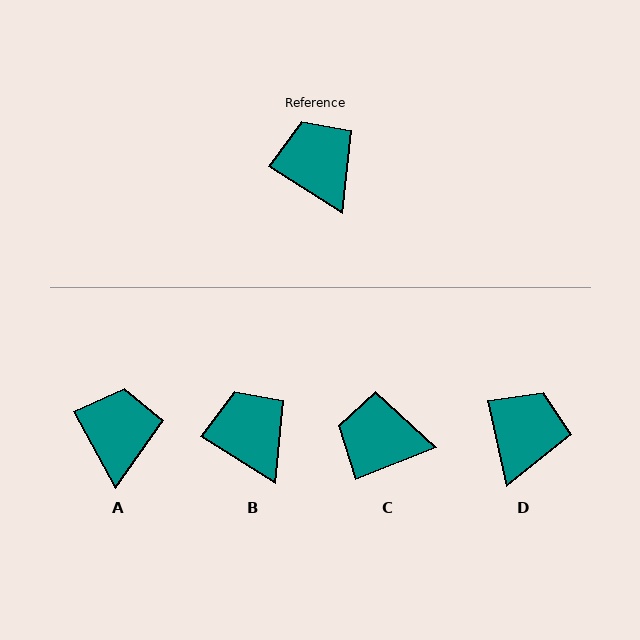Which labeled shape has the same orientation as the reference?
B.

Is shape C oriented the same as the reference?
No, it is off by about 54 degrees.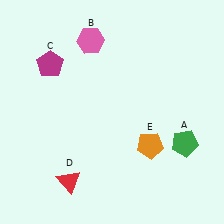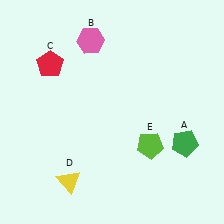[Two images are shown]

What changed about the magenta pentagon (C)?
In Image 1, C is magenta. In Image 2, it changed to red.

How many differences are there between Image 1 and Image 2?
There are 3 differences between the two images.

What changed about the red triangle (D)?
In Image 1, D is red. In Image 2, it changed to yellow.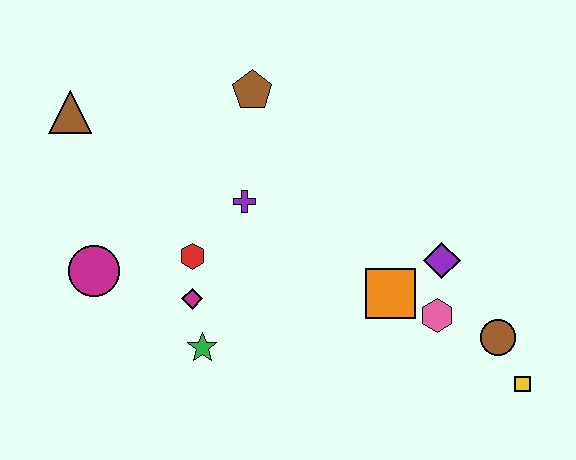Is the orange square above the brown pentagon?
No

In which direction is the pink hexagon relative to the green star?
The pink hexagon is to the right of the green star.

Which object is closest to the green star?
The magenta diamond is closest to the green star.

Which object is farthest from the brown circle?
The brown triangle is farthest from the brown circle.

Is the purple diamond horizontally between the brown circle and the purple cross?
Yes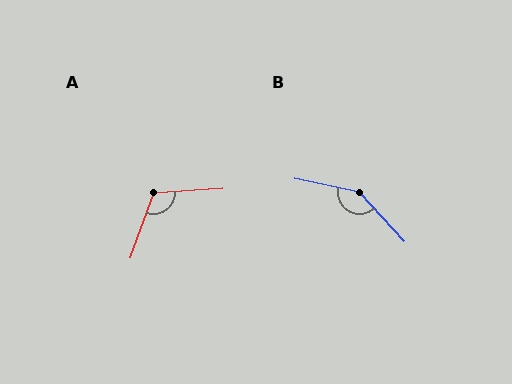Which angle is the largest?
B, at approximately 144 degrees.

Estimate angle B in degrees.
Approximately 144 degrees.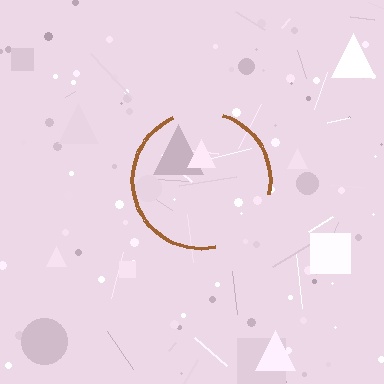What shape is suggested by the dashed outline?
The dashed outline suggests a circle.